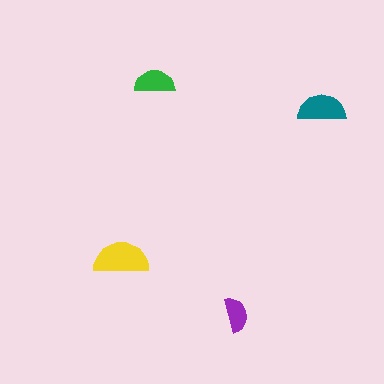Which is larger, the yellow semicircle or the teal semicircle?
The yellow one.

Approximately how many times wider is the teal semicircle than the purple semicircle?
About 1.5 times wider.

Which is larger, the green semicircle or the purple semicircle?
The green one.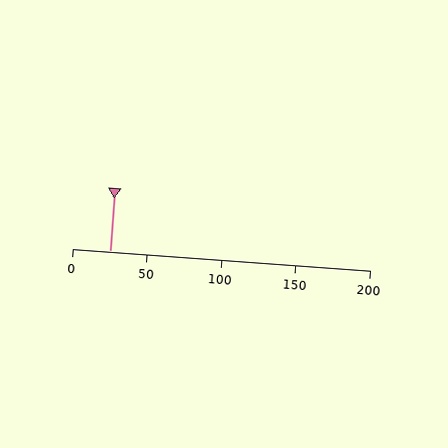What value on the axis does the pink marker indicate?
The marker indicates approximately 25.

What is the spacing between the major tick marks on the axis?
The major ticks are spaced 50 apart.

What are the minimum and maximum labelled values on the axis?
The axis runs from 0 to 200.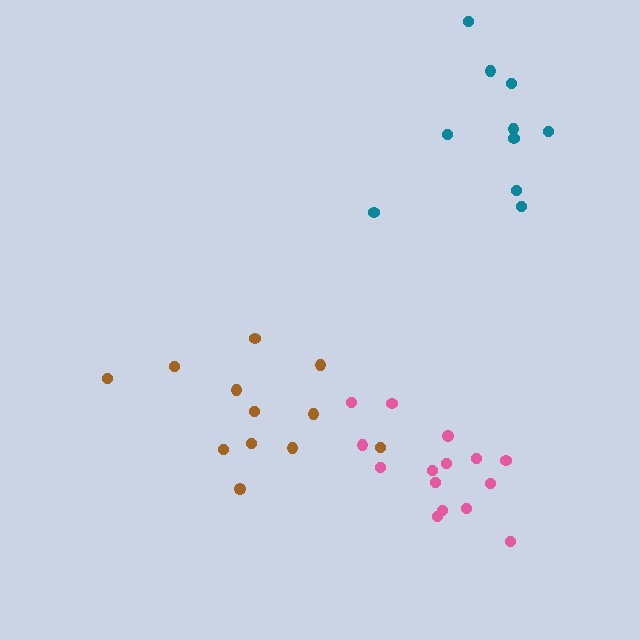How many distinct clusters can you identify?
There are 3 distinct clusters.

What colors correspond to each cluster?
The clusters are colored: teal, brown, pink.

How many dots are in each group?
Group 1: 10 dots, Group 2: 12 dots, Group 3: 15 dots (37 total).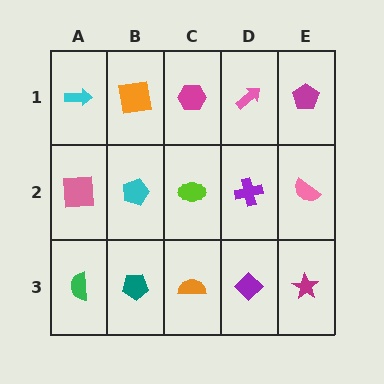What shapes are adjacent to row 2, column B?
An orange square (row 1, column B), a teal pentagon (row 3, column B), a pink square (row 2, column A), a lime ellipse (row 2, column C).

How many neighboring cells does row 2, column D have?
4.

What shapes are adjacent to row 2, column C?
A magenta hexagon (row 1, column C), an orange semicircle (row 3, column C), a cyan pentagon (row 2, column B), a purple cross (row 2, column D).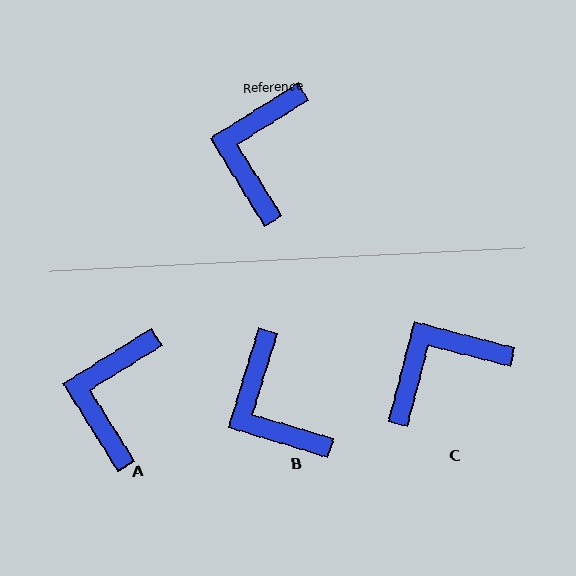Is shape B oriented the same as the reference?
No, it is off by about 41 degrees.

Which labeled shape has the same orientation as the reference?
A.